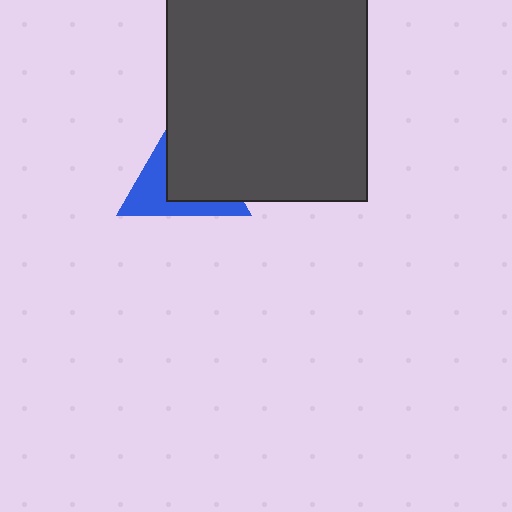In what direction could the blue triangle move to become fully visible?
The blue triangle could move left. That would shift it out from behind the dark gray rectangle entirely.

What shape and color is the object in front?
The object in front is a dark gray rectangle.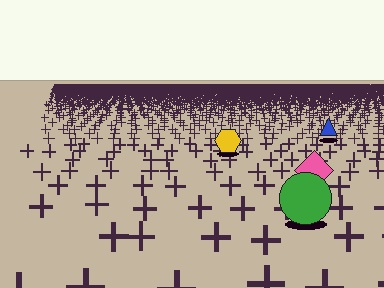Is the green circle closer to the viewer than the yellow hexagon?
Yes. The green circle is closer — you can tell from the texture gradient: the ground texture is coarser near it.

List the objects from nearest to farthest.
From nearest to farthest: the green circle, the pink diamond, the yellow hexagon, the blue triangle.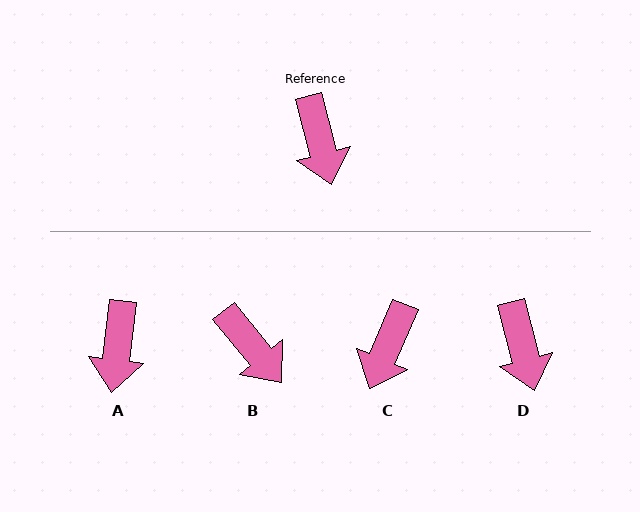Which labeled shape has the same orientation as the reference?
D.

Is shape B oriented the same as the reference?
No, it is off by about 25 degrees.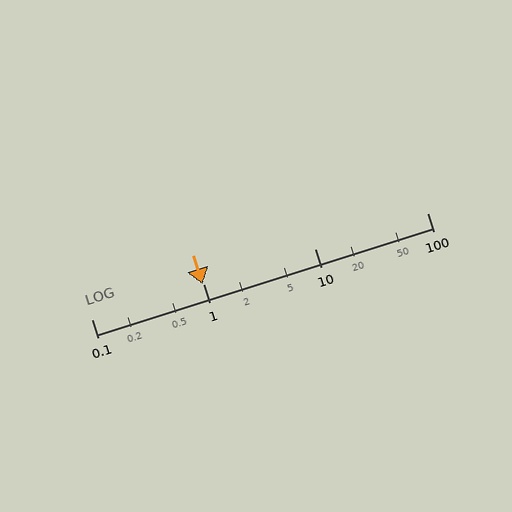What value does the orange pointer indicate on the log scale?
The pointer indicates approximately 0.98.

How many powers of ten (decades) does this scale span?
The scale spans 3 decades, from 0.1 to 100.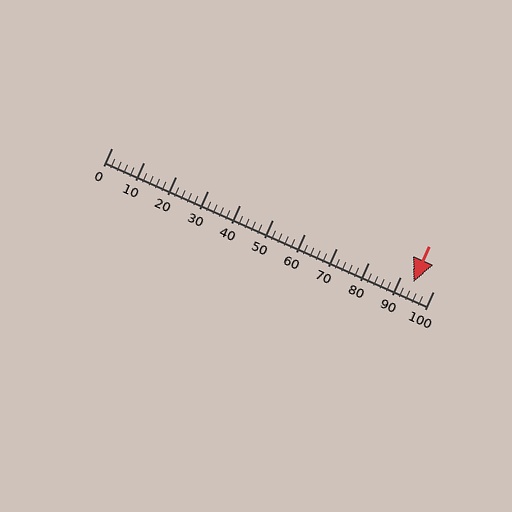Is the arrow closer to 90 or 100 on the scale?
The arrow is closer to 90.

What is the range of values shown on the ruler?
The ruler shows values from 0 to 100.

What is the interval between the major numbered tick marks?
The major tick marks are spaced 10 units apart.